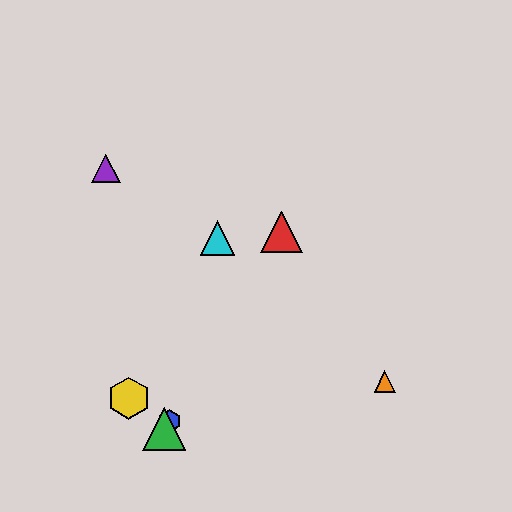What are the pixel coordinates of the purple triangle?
The purple triangle is at (106, 169).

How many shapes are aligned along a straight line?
3 shapes (the red triangle, the blue hexagon, the green triangle) are aligned along a straight line.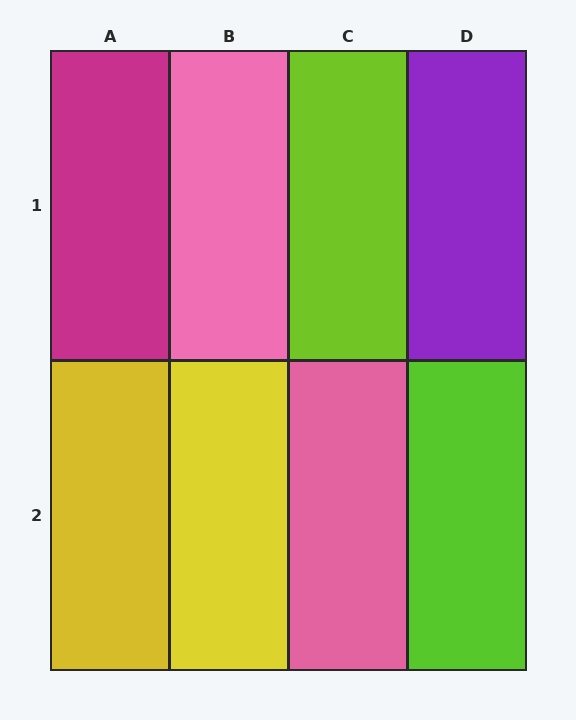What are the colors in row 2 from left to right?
Yellow, yellow, pink, lime.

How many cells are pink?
2 cells are pink.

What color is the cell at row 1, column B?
Pink.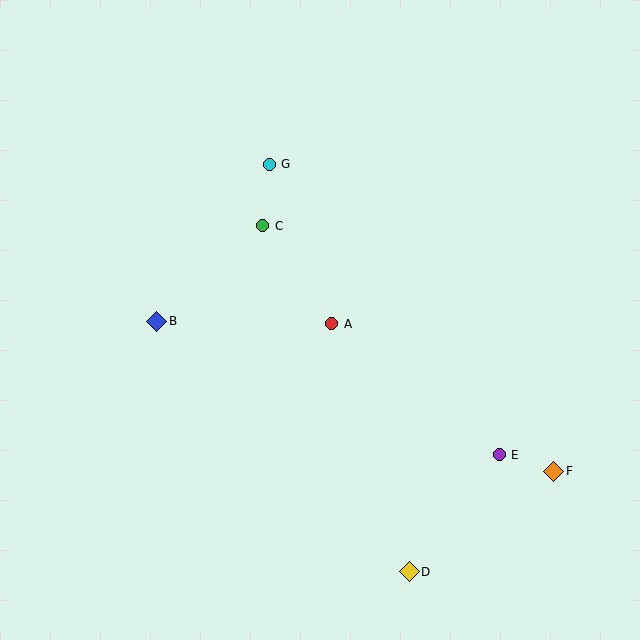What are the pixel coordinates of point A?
Point A is at (332, 324).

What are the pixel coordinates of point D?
Point D is at (409, 572).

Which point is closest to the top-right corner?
Point G is closest to the top-right corner.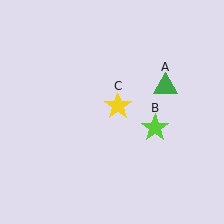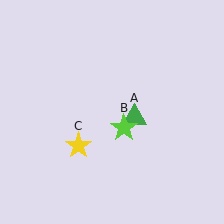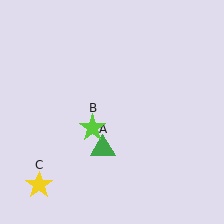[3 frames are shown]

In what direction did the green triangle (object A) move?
The green triangle (object A) moved down and to the left.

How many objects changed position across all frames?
3 objects changed position: green triangle (object A), lime star (object B), yellow star (object C).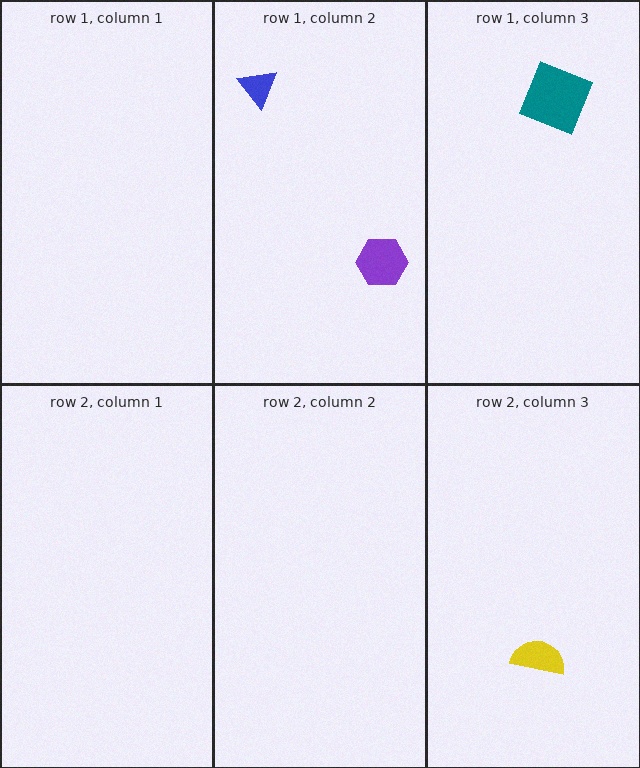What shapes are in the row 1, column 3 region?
The teal square.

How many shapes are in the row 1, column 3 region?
1.